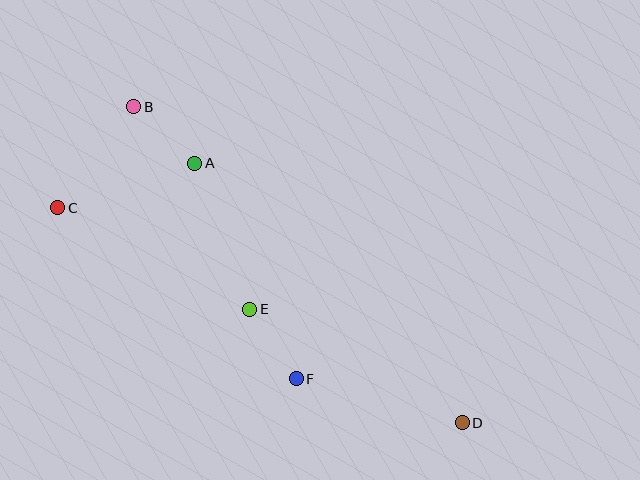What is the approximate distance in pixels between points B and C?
The distance between B and C is approximately 126 pixels.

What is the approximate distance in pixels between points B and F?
The distance between B and F is approximately 317 pixels.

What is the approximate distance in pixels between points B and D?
The distance between B and D is approximately 456 pixels.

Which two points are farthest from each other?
Points C and D are farthest from each other.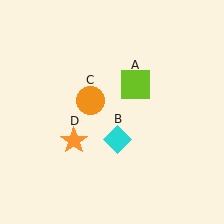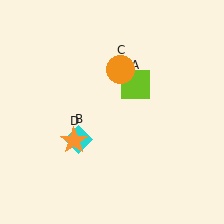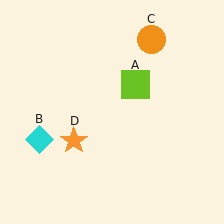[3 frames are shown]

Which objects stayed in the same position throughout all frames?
Lime square (object A) and orange star (object D) remained stationary.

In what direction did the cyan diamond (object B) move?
The cyan diamond (object B) moved left.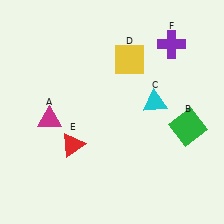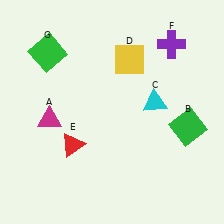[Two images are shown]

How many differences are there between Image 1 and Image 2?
There is 1 difference between the two images.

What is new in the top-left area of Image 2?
A green square (G) was added in the top-left area of Image 2.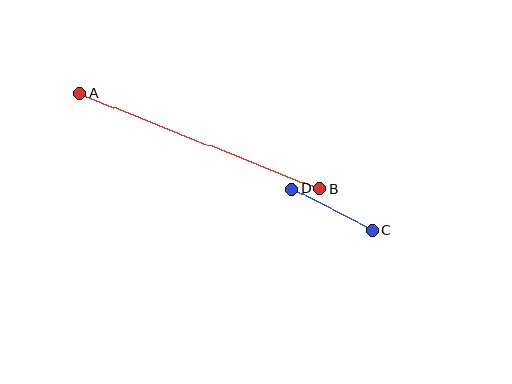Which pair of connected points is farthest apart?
Points A and B are farthest apart.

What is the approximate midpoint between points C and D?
The midpoint is at approximately (332, 209) pixels.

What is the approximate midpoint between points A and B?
The midpoint is at approximately (200, 141) pixels.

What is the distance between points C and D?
The distance is approximately 91 pixels.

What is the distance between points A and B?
The distance is approximately 259 pixels.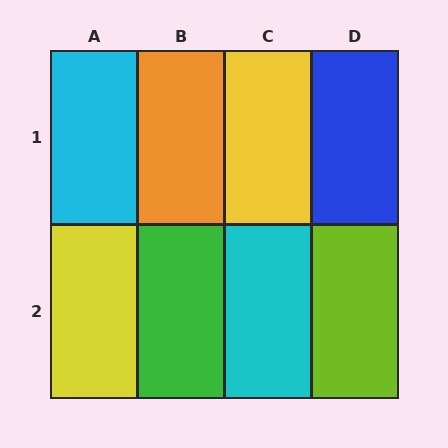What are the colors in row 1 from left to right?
Cyan, orange, yellow, blue.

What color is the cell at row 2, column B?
Green.